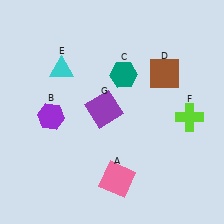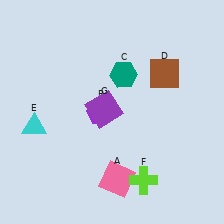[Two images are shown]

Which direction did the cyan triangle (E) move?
The cyan triangle (E) moved down.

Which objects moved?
The objects that moved are: the purple hexagon (B), the cyan triangle (E), the lime cross (F).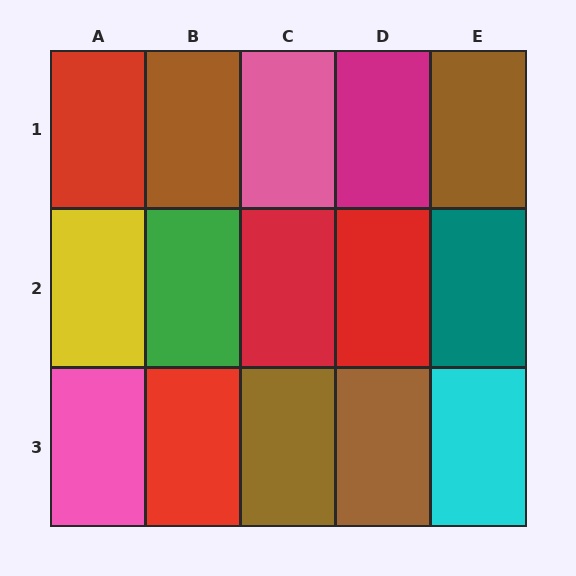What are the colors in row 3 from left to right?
Pink, red, brown, brown, cyan.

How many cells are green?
1 cell is green.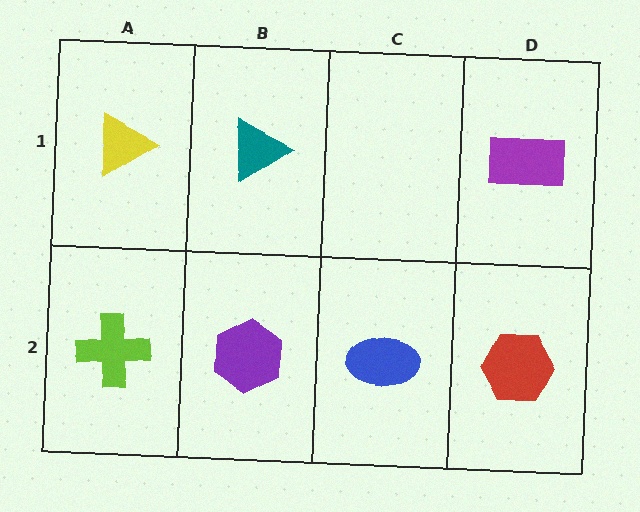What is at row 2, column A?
A lime cross.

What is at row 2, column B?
A purple hexagon.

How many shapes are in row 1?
3 shapes.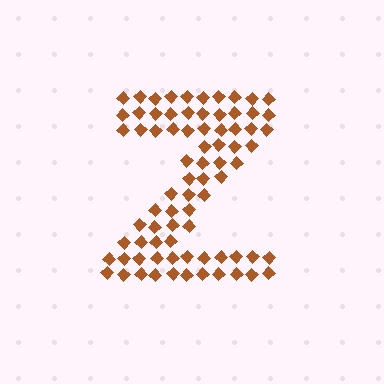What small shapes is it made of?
It is made of small diamonds.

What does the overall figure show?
The overall figure shows the letter Z.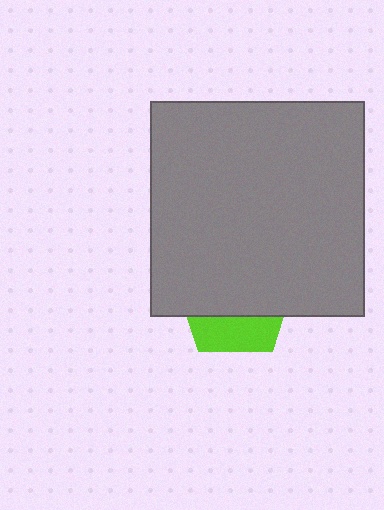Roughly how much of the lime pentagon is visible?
A small part of it is visible (roughly 31%).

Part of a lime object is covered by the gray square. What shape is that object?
It is a pentagon.